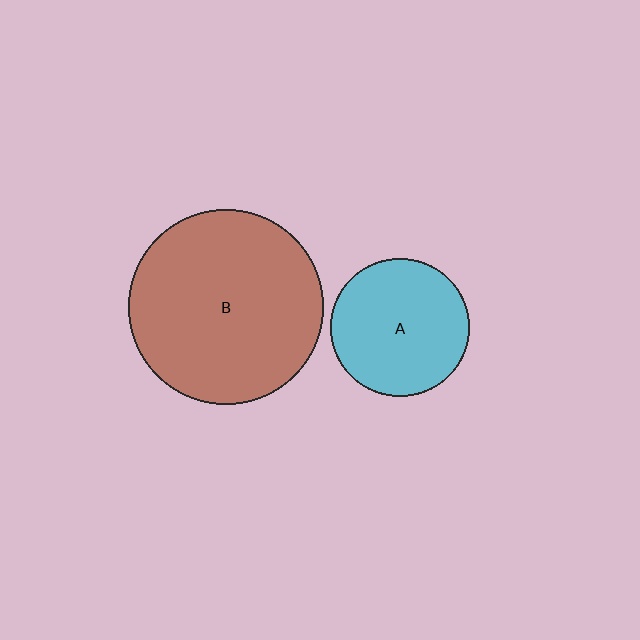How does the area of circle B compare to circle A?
Approximately 2.0 times.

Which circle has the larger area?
Circle B (brown).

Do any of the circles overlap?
No, none of the circles overlap.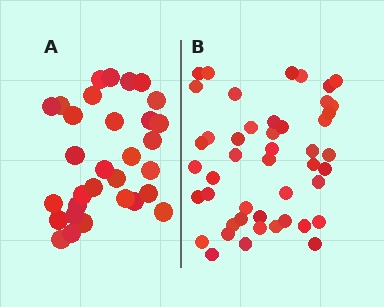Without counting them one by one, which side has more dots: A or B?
Region B (the right region) has more dots.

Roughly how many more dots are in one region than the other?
Region B has approximately 15 more dots than region A.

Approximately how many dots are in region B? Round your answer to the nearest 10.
About 50 dots. (The exact count is 46, which rounds to 50.)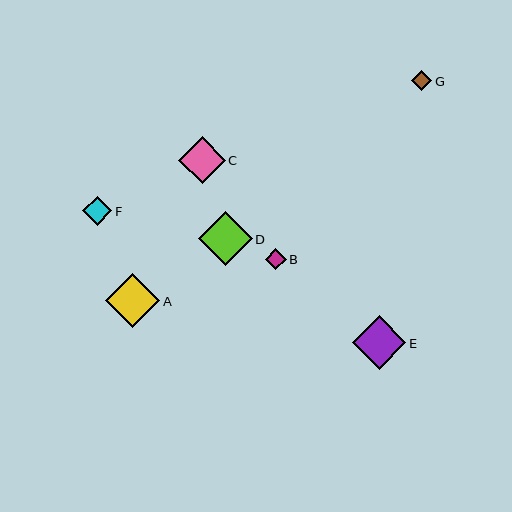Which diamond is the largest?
Diamond A is the largest with a size of approximately 54 pixels.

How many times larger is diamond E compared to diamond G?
Diamond E is approximately 2.6 times the size of diamond G.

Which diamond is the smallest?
Diamond G is the smallest with a size of approximately 21 pixels.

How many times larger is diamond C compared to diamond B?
Diamond C is approximately 2.2 times the size of diamond B.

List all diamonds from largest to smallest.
From largest to smallest: A, D, E, C, F, B, G.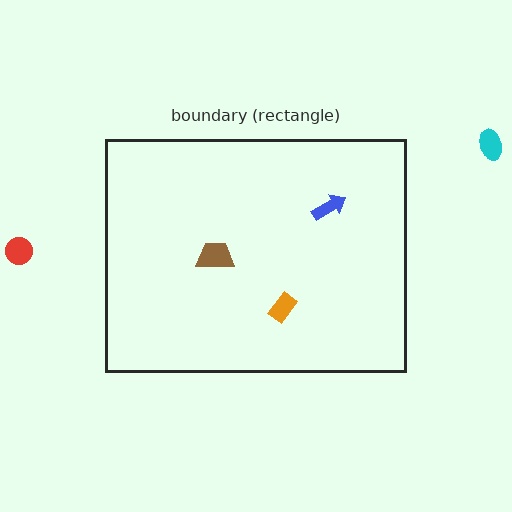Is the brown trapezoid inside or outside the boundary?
Inside.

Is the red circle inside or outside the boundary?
Outside.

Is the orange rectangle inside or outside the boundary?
Inside.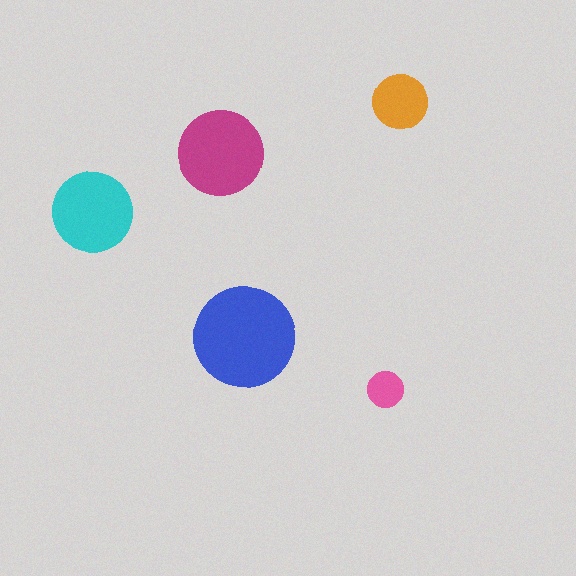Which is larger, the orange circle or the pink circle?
The orange one.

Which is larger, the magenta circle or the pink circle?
The magenta one.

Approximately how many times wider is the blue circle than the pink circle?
About 3 times wider.